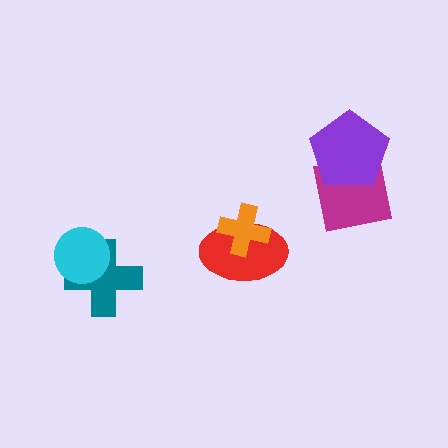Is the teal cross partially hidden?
Yes, it is partially covered by another shape.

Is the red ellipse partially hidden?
Yes, it is partially covered by another shape.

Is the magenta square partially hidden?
Yes, it is partially covered by another shape.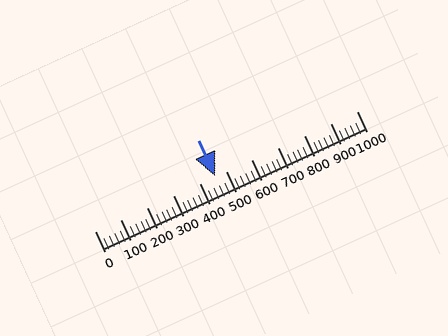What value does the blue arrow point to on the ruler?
The blue arrow points to approximately 459.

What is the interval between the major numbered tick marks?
The major tick marks are spaced 100 units apart.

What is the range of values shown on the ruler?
The ruler shows values from 0 to 1000.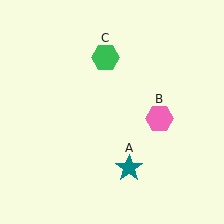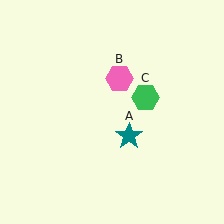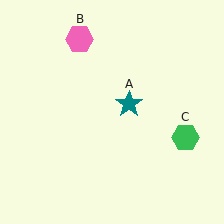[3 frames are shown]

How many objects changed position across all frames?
3 objects changed position: teal star (object A), pink hexagon (object B), green hexagon (object C).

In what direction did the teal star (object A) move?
The teal star (object A) moved up.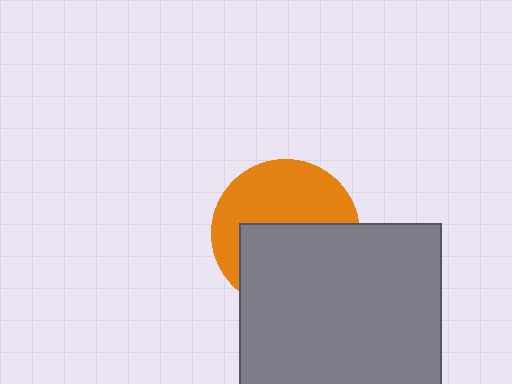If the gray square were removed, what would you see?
You would see the complete orange circle.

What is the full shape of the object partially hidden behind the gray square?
The partially hidden object is an orange circle.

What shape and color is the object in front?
The object in front is a gray square.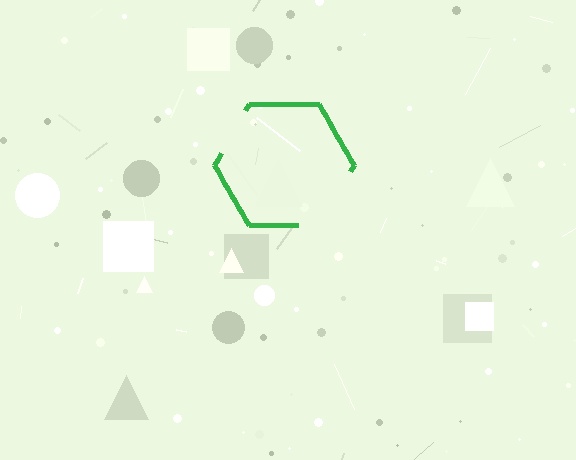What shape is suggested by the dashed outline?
The dashed outline suggests a hexagon.